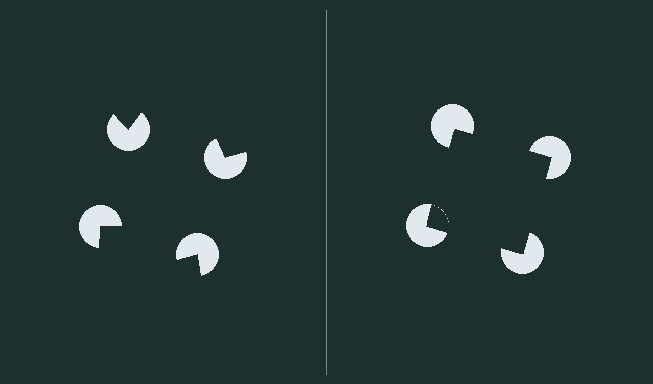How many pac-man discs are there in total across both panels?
8 — 4 on each side.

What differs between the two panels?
The pac-man discs are positioned identically on both sides; only the wedge orientations differ. On the right they align to a square; on the left they are misaligned.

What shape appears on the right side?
An illusory square.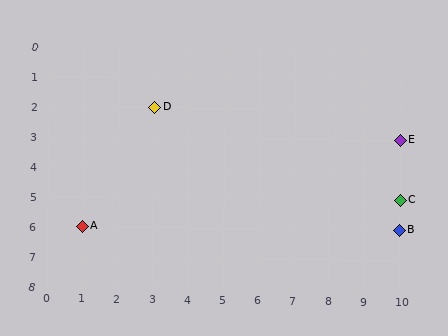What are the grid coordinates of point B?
Point B is at grid coordinates (10, 6).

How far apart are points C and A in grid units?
Points C and A are 9 columns and 1 row apart (about 9.1 grid units diagonally).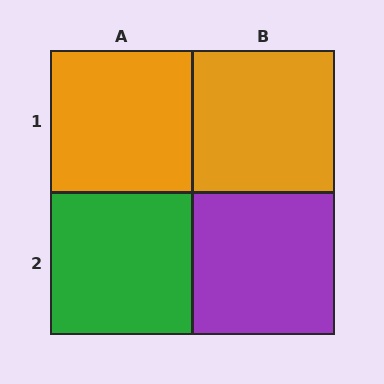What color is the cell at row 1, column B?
Orange.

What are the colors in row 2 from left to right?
Green, purple.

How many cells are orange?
2 cells are orange.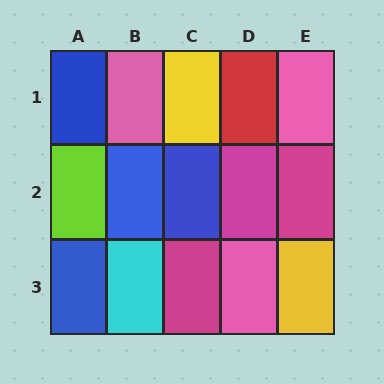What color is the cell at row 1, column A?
Blue.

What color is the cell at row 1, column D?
Red.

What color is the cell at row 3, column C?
Magenta.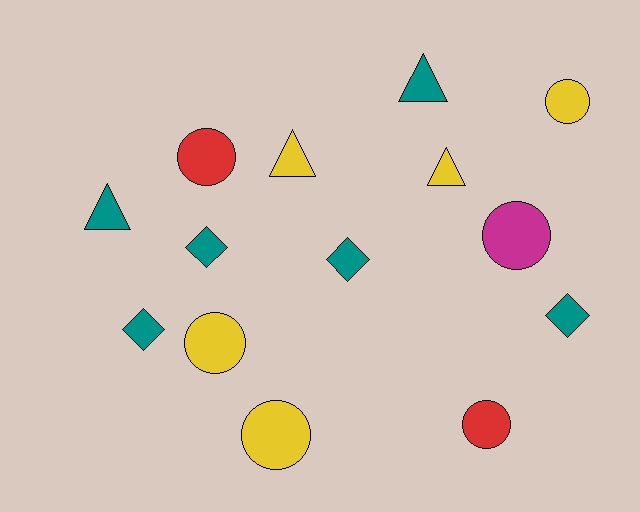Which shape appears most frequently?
Circle, with 6 objects.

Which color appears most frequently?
Teal, with 6 objects.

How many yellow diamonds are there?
There are no yellow diamonds.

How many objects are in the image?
There are 14 objects.